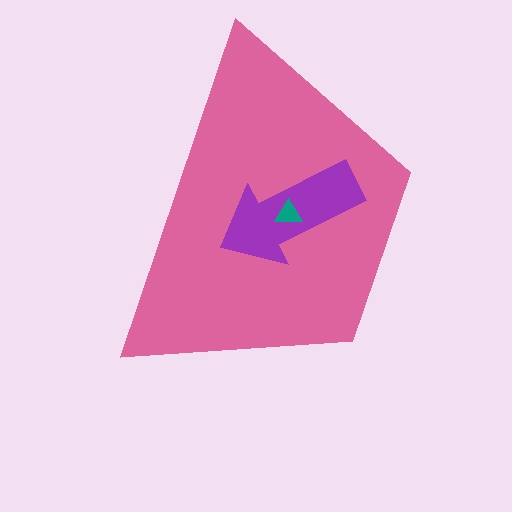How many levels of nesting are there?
3.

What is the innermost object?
The teal triangle.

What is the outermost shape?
The pink trapezoid.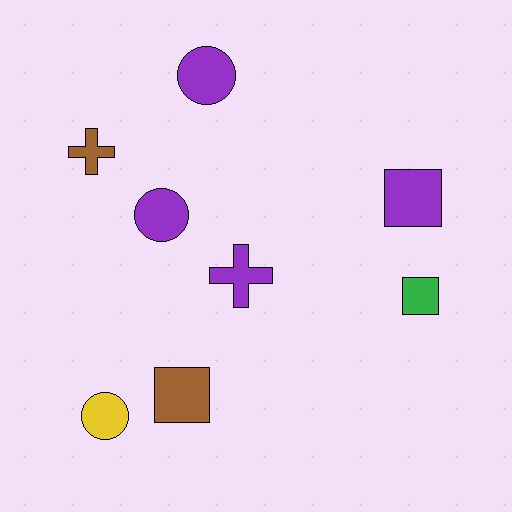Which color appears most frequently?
Purple, with 4 objects.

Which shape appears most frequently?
Circle, with 3 objects.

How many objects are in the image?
There are 8 objects.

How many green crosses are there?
There are no green crosses.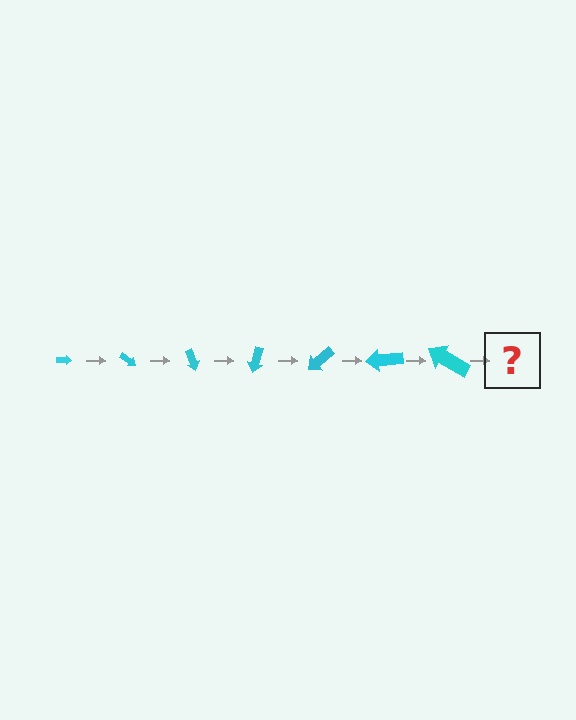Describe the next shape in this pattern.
It should be an arrow, larger than the previous one and rotated 245 degrees from the start.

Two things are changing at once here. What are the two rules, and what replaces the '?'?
The two rules are that the arrow grows larger each step and it rotates 35 degrees each step. The '?' should be an arrow, larger than the previous one and rotated 245 degrees from the start.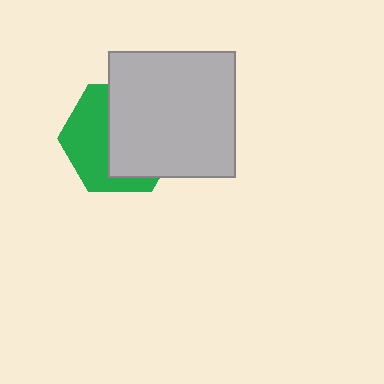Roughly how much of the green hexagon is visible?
A small part of it is visible (roughly 43%).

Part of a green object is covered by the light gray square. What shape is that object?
It is a hexagon.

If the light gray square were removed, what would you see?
You would see the complete green hexagon.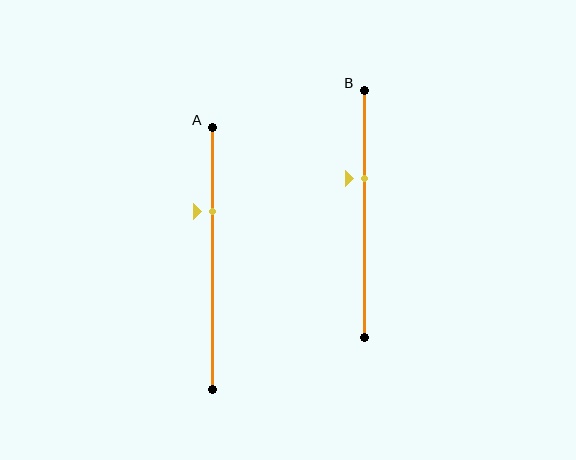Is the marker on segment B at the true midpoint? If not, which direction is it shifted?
No, the marker on segment B is shifted upward by about 14% of the segment length.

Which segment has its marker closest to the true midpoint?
Segment B has its marker closest to the true midpoint.